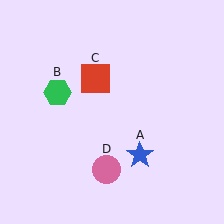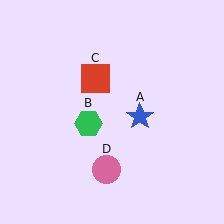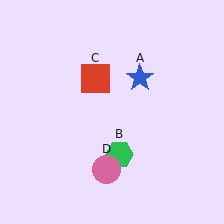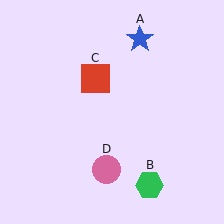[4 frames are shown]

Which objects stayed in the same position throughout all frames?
Red square (object C) and pink circle (object D) remained stationary.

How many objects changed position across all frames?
2 objects changed position: blue star (object A), green hexagon (object B).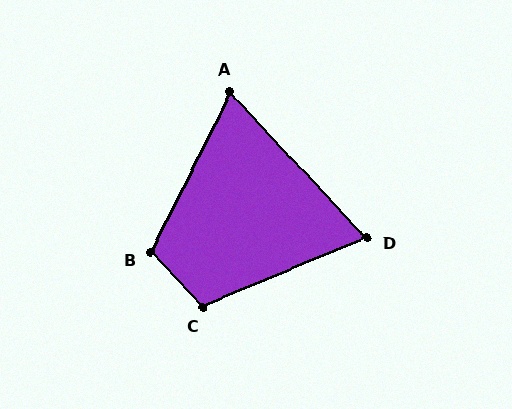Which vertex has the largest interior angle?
C, at approximately 110 degrees.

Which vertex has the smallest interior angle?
A, at approximately 70 degrees.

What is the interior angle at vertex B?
Approximately 110 degrees (obtuse).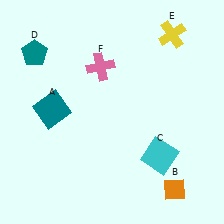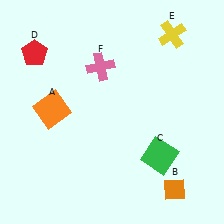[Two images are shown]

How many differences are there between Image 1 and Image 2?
There are 3 differences between the two images.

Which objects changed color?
A changed from teal to orange. C changed from cyan to green. D changed from teal to red.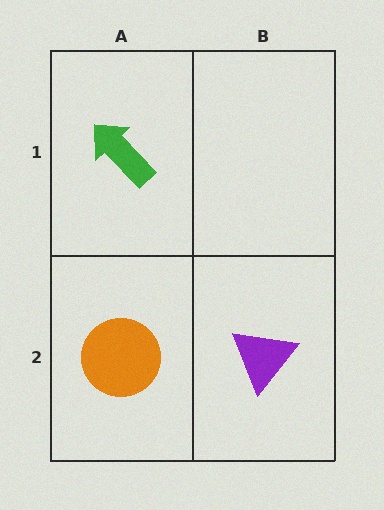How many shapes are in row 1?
1 shape.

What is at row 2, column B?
A purple triangle.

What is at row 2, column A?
An orange circle.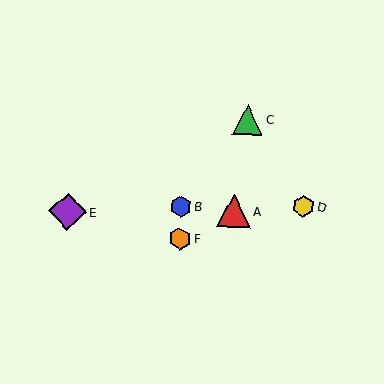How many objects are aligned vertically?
2 objects (B, F) are aligned vertically.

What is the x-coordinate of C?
Object C is at x≈248.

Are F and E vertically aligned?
No, F is at x≈180 and E is at x≈68.